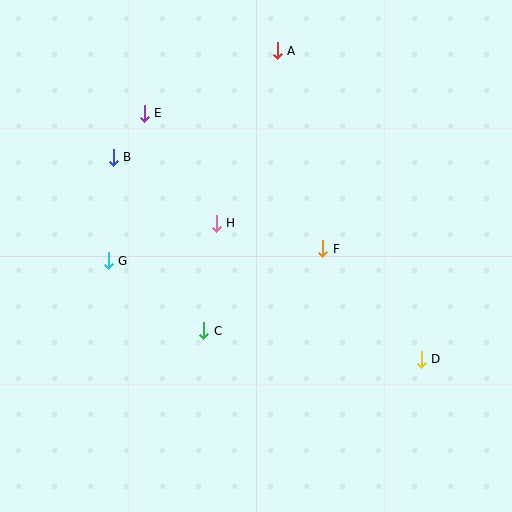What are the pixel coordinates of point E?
Point E is at (144, 113).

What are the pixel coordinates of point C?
Point C is at (204, 331).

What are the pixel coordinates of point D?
Point D is at (421, 359).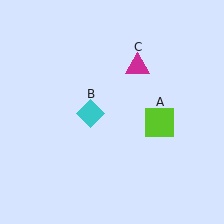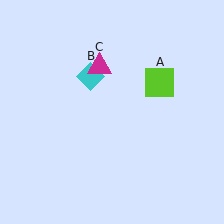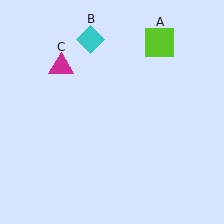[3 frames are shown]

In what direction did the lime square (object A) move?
The lime square (object A) moved up.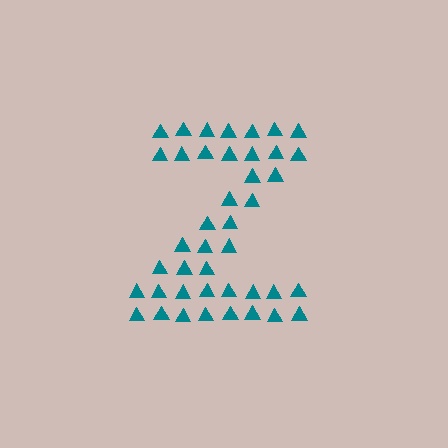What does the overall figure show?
The overall figure shows the letter Z.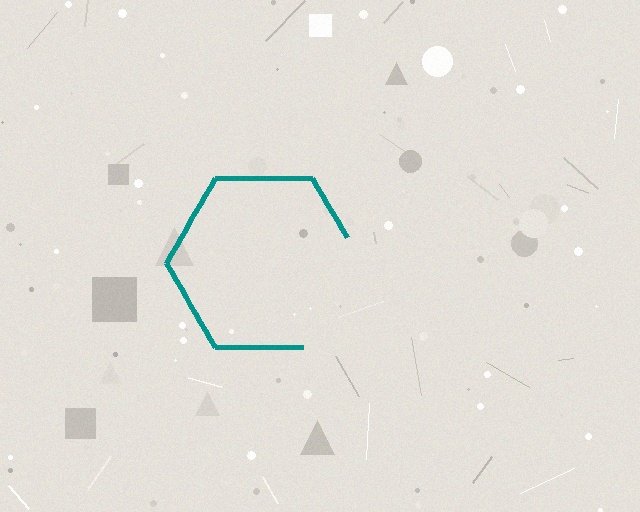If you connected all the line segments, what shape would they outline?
They would outline a hexagon.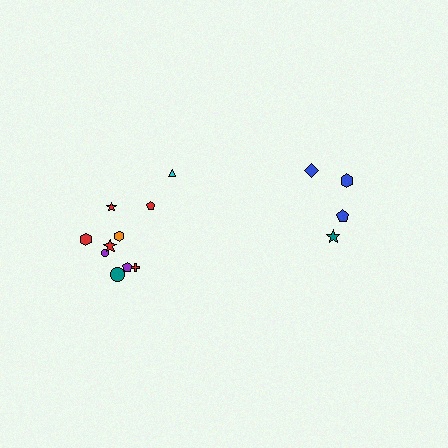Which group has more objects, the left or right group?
The left group.